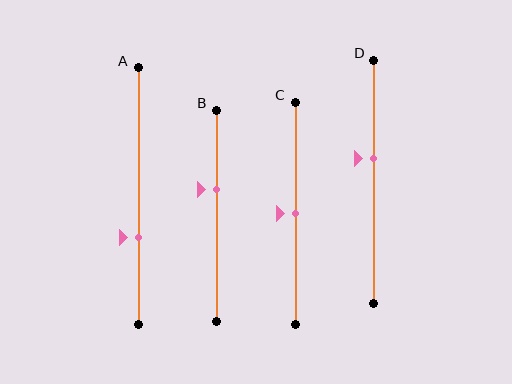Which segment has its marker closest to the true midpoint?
Segment C has its marker closest to the true midpoint.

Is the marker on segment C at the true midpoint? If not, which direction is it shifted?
Yes, the marker on segment C is at the true midpoint.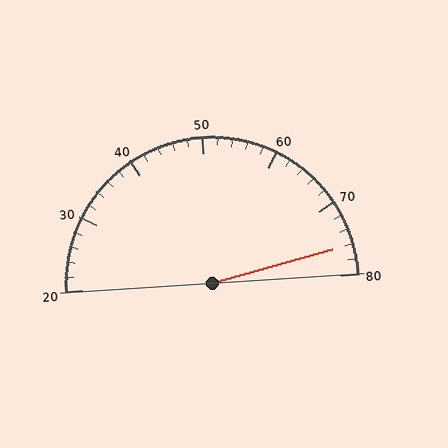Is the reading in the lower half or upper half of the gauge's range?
The reading is in the upper half of the range (20 to 80).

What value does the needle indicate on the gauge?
The needle indicates approximately 76.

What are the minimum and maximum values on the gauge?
The gauge ranges from 20 to 80.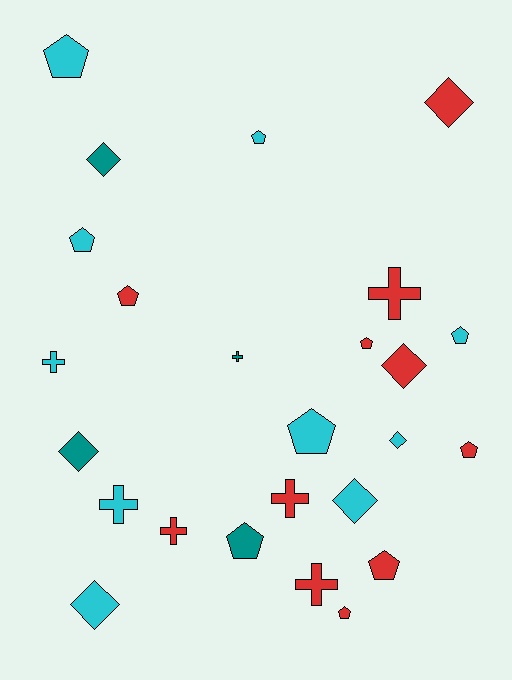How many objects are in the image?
There are 25 objects.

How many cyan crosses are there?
There are 2 cyan crosses.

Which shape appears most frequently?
Pentagon, with 11 objects.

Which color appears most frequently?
Red, with 11 objects.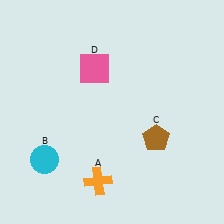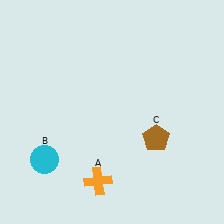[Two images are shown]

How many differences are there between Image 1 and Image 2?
There is 1 difference between the two images.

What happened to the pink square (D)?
The pink square (D) was removed in Image 2. It was in the top-left area of Image 1.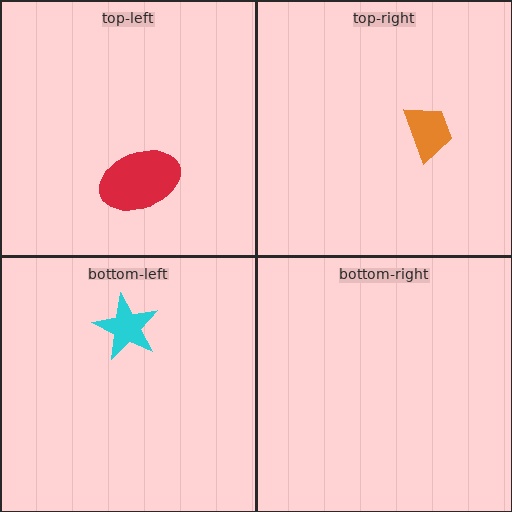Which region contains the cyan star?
The bottom-left region.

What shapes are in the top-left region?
The red ellipse.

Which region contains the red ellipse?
The top-left region.